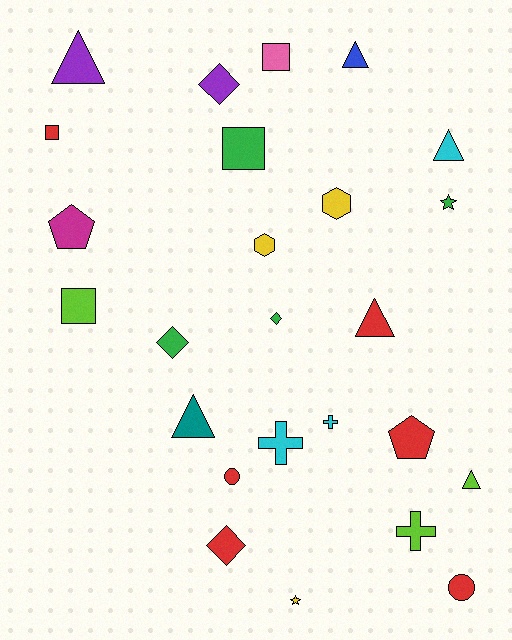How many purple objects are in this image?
There are 2 purple objects.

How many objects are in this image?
There are 25 objects.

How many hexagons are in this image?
There are 2 hexagons.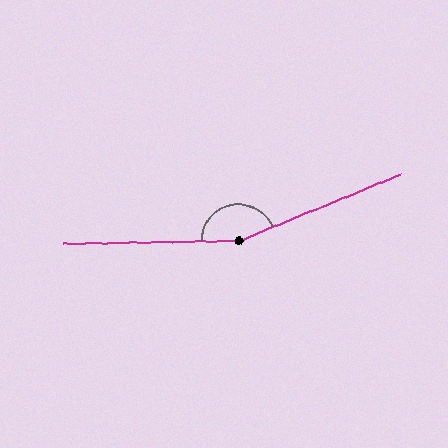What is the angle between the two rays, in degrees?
Approximately 159 degrees.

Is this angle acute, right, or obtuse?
It is obtuse.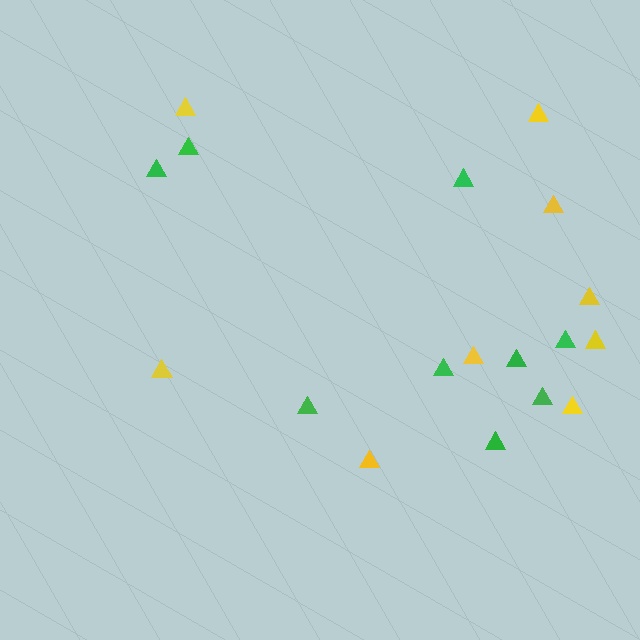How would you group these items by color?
There are 2 groups: one group of yellow triangles (9) and one group of green triangles (9).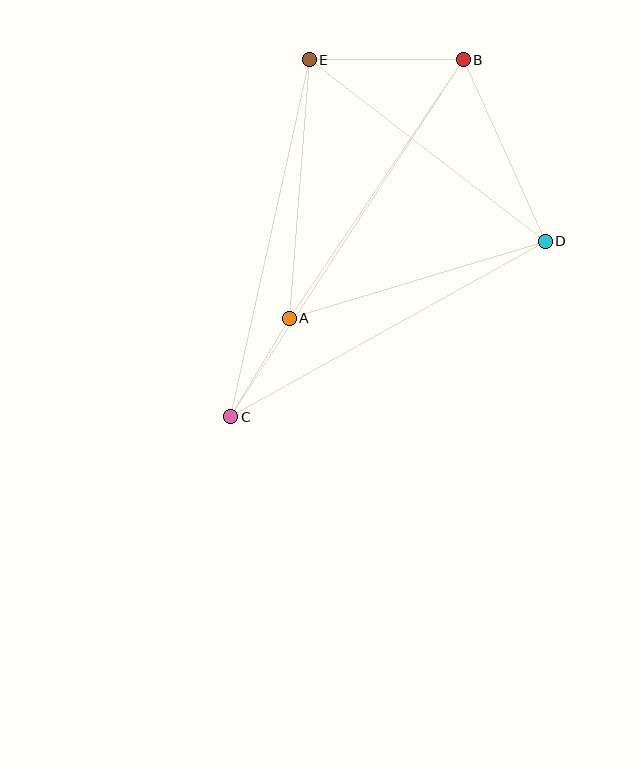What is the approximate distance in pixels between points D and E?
The distance between D and E is approximately 298 pixels.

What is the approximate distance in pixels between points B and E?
The distance between B and E is approximately 154 pixels.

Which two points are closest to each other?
Points A and C are closest to each other.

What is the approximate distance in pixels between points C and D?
The distance between C and D is approximately 360 pixels.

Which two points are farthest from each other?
Points B and C are farthest from each other.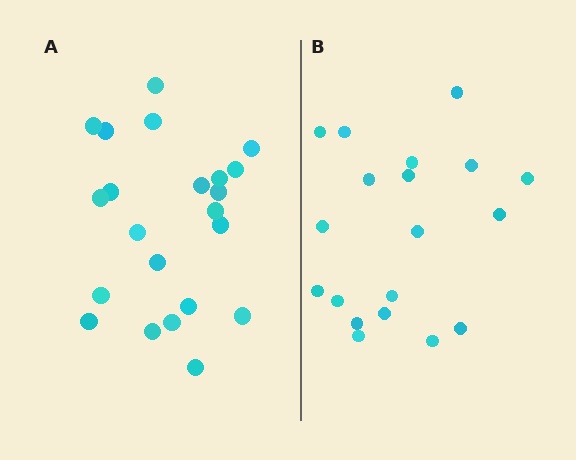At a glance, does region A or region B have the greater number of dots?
Region A (the left region) has more dots.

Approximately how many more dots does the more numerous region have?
Region A has just a few more — roughly 2 or 3 more dots than region B.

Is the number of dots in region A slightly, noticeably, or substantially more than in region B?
Region A has only slightly more — the two regions are fairly close. The ratio is roughly 1.2 to 1.